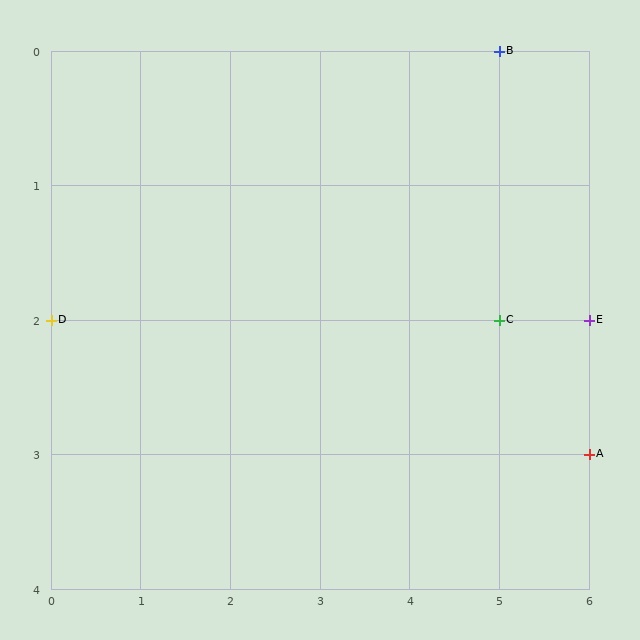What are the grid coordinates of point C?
Point C is at grid coordinates (5, 2).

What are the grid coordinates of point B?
Point B is at grid coordinates (5, 0).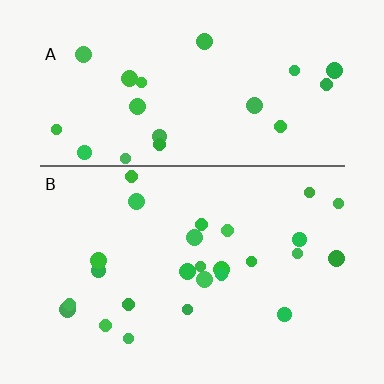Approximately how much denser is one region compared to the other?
Approximately 1.2× — region B over region A.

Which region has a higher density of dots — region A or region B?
B (the bottom).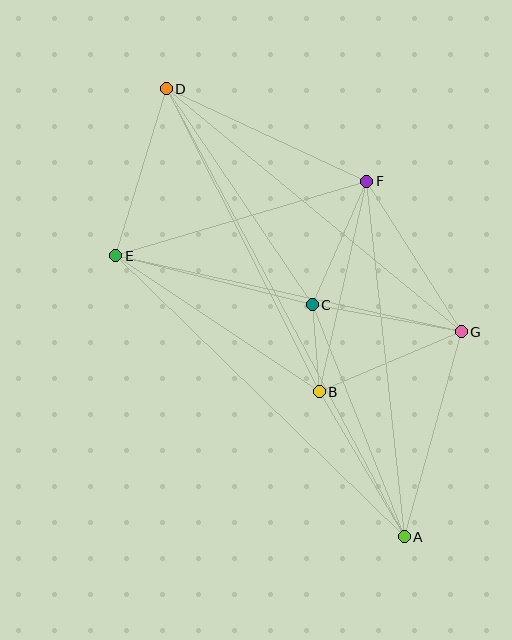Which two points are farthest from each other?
Points A and D are farthest from each other.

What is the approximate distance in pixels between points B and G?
The distance between B and G is approximately 154 pixels.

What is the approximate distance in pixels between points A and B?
The distance between A and B is approximately 168 pixels.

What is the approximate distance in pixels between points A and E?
The distance between A and E is approximately 403 pixels.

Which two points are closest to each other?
Points B and C are closest to each other.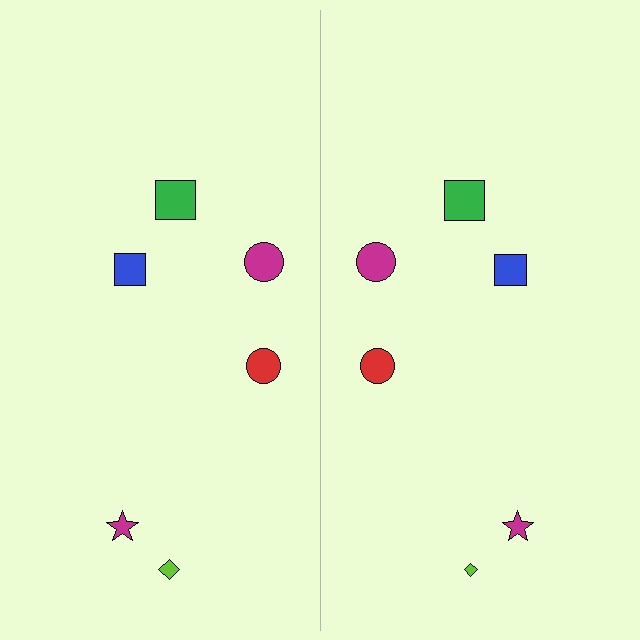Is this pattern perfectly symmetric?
No, the pattern is not perfectly symmetric. The lime diamond on the right side has a different size than its mirror counterpart.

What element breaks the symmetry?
The lime diamond on the right side has a different size than its mirror counterpart.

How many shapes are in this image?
There are 12 shapes in this image.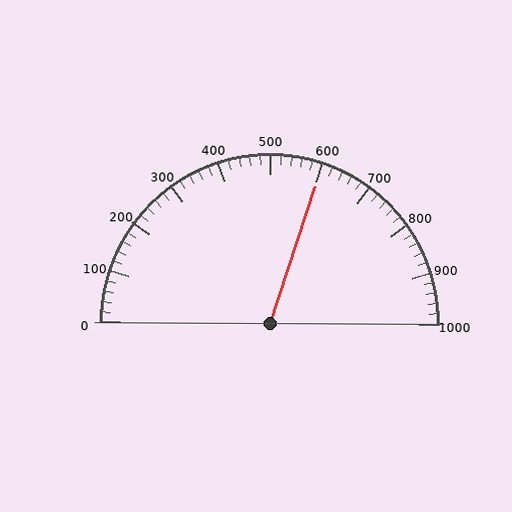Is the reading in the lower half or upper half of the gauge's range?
The reading is in the upper half of the range (0 to 1000).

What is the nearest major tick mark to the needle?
The nearest major tick mark is 600.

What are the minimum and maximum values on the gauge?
The gauge ranges from 0 to 1000.